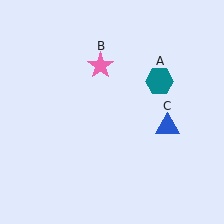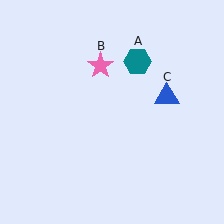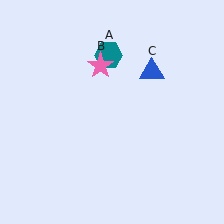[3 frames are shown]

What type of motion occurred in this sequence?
The teal hexagon (object A), blue triangle (object C) rotated counterclockwise around the center of the scene.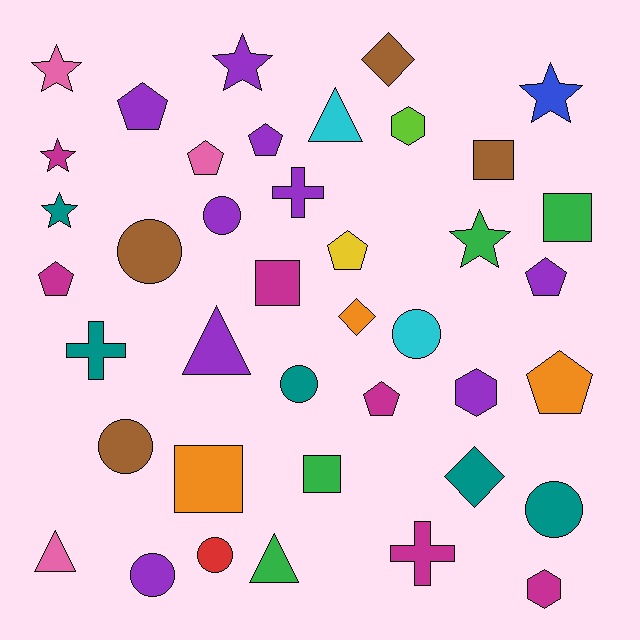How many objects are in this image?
There are 40 objects.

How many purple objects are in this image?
There are 9 purple objects.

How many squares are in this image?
There are 5 squares.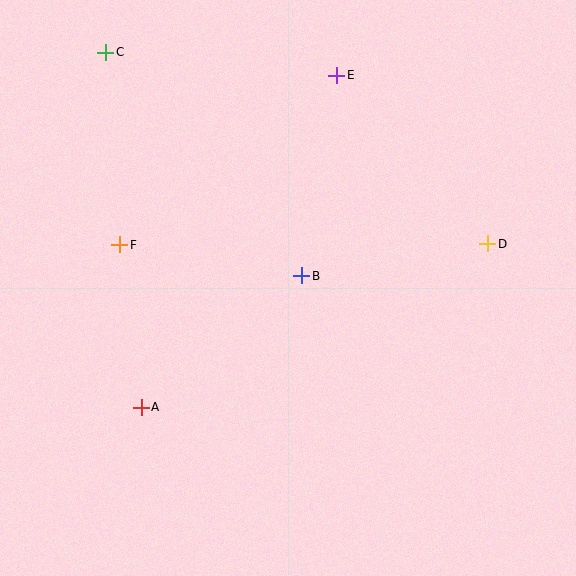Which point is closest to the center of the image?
Point B at (302, 276) is closest to the center.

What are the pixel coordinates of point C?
Point C is at (106, 52).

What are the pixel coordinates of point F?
Point F is at (120, 245).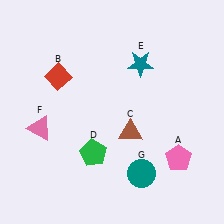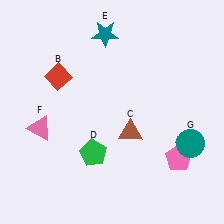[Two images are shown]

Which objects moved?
The objects that moved are: the teal star (E), the teal circle (G).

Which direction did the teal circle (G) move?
The teal circle (G) moved right.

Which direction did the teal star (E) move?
The teal star (E) moved left.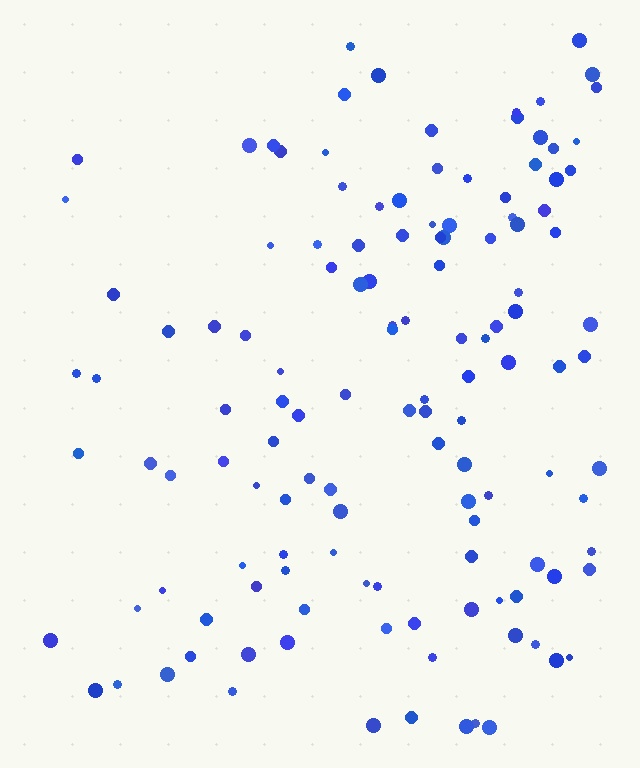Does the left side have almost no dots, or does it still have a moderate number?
Still a moderate number, just noticeably fewer than the right.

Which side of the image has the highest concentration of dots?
The right.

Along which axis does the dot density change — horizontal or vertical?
Horizontal.